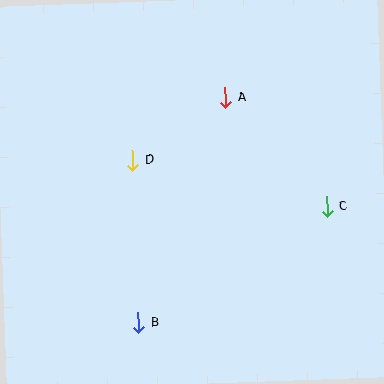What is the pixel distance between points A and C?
The distance between A and C is 149 pixels.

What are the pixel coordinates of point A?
Point A is at (225, 98).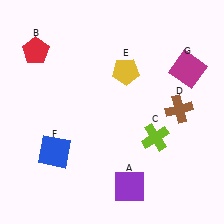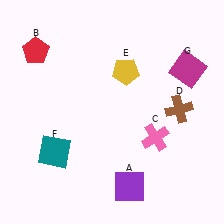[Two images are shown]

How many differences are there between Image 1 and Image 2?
There are 2 differences between the two images.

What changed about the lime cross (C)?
In Image 1, C is lime. In Image 2, it changed to pink.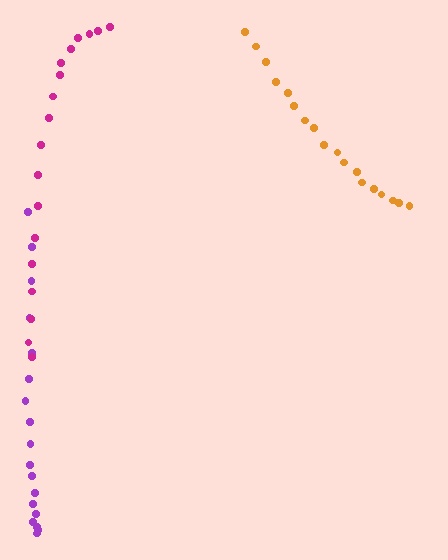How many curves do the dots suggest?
There are 3 distinct paths.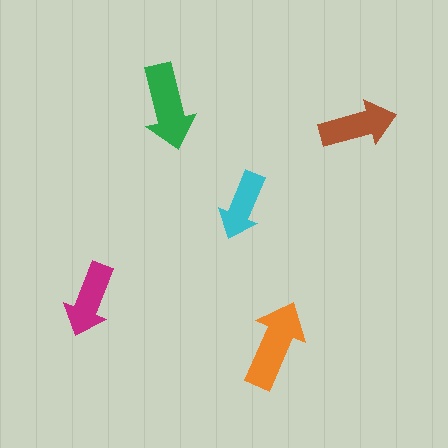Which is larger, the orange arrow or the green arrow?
The orange one.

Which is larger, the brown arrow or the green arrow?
The green one.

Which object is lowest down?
The orange arrow is bottommost.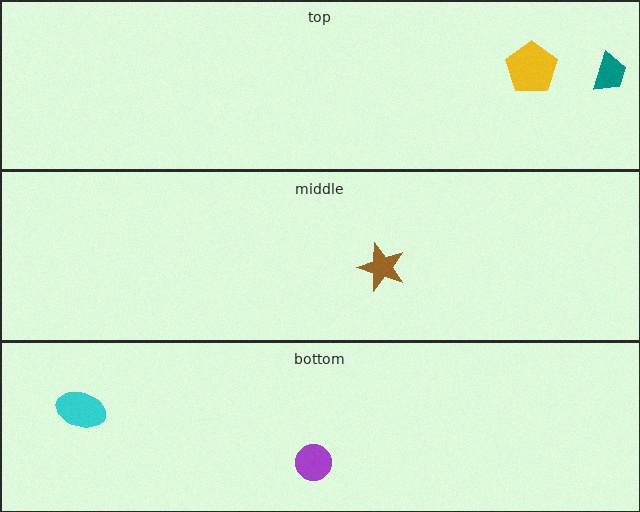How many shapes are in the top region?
2.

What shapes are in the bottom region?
The purple circle, the cyan ellipse.